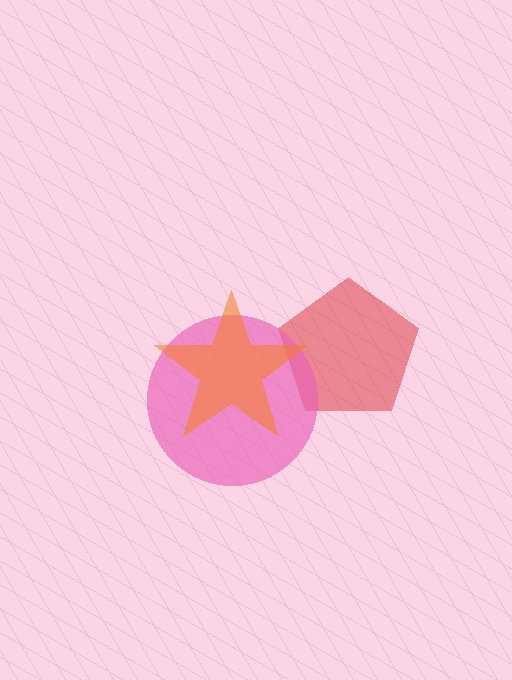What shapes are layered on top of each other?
The layered shapes are: a red pentagon, a pink circle, an orange star.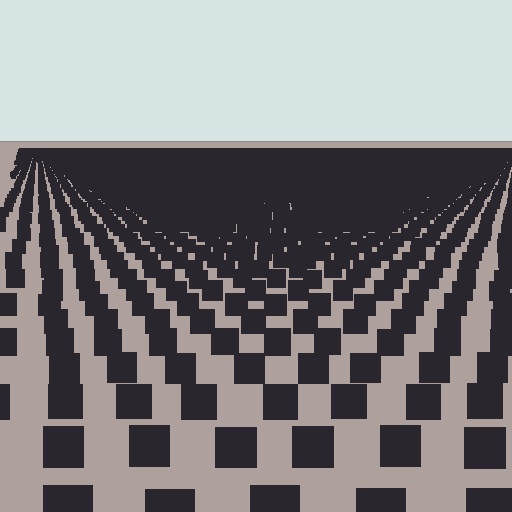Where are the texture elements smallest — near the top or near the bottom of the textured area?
Near the top.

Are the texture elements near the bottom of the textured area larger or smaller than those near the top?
Larger. Near the bottom, elements are closer to the viewer and appear at a bigger on-screen size.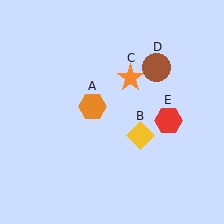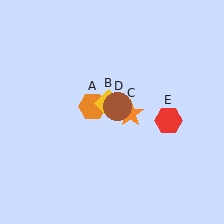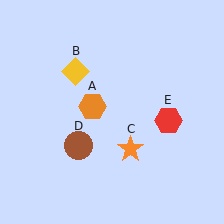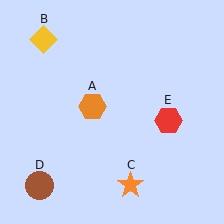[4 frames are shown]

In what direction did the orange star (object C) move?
The orange star (object C) moved down.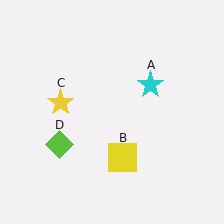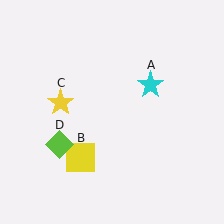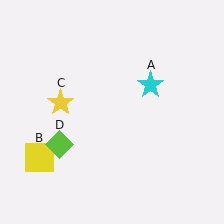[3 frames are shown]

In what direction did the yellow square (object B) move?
The yellow square (object B) moved left.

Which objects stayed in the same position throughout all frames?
Cyan star (object A) and yellow star (object C) and lime diamond (object D) remained stationary.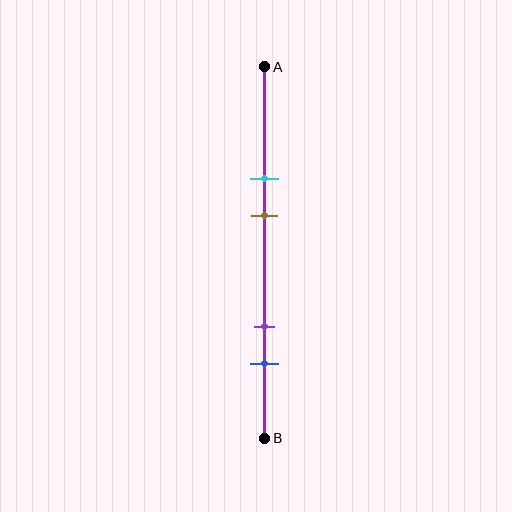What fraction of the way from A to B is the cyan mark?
The cyan mark is approximately 30% (0.3) of the way from A to B.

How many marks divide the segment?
There are 4 marks dividing the segment.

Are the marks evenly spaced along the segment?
No, the marks are not evenly spaced.